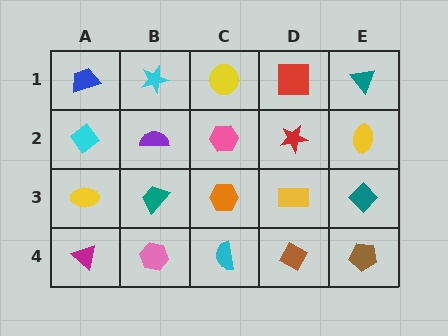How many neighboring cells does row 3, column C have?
4.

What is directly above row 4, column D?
A yellow rectangle.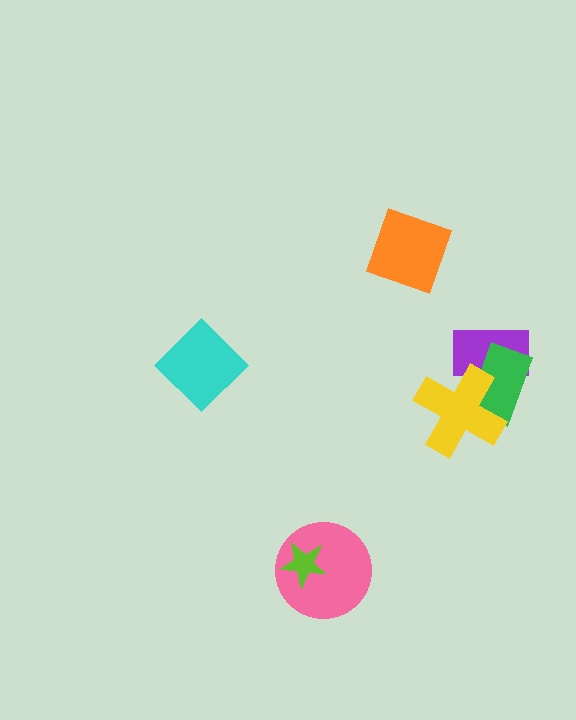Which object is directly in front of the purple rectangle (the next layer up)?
The green rectangle is directly in front of the purple rectangle.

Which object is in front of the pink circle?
The lime star is in front of the pink circle.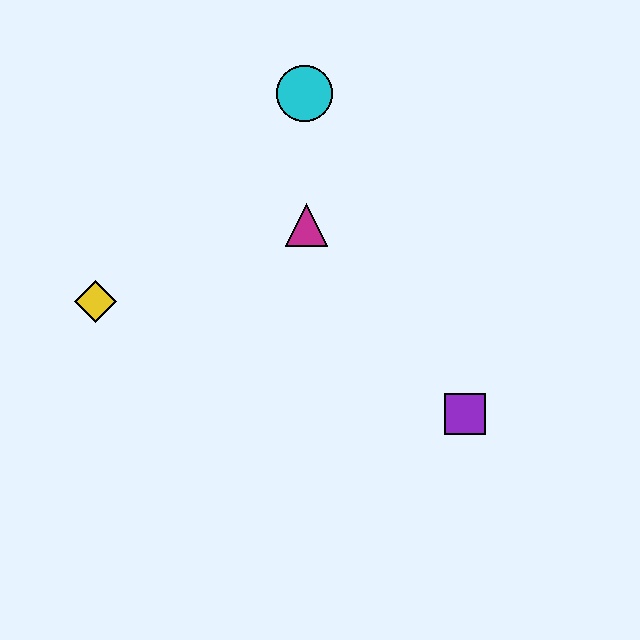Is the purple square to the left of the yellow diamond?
No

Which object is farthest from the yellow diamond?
The purple square is farthest from the yellow diamond.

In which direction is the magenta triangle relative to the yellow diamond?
The magenta triangle is to the right of the yellow diamond.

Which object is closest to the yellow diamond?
The magenta triangle is closest to the yellow diamond.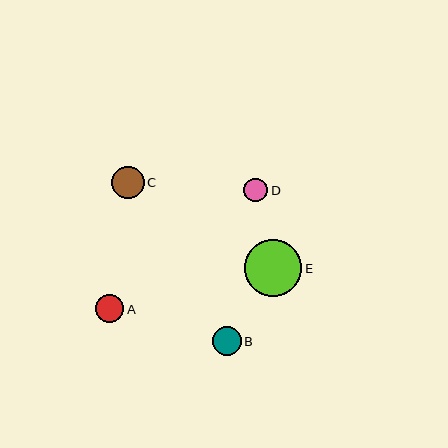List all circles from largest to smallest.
From largest to smallest: E, C, A, B, D.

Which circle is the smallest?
Circle D is the smallest with a size of approximately 24 pixels.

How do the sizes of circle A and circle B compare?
Circle A and circle B are approximately the same size.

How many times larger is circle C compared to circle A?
Circle C is approximately 1.1 times the size of circle A.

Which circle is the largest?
Circle E is the largest with a size of approximately 57 pixels.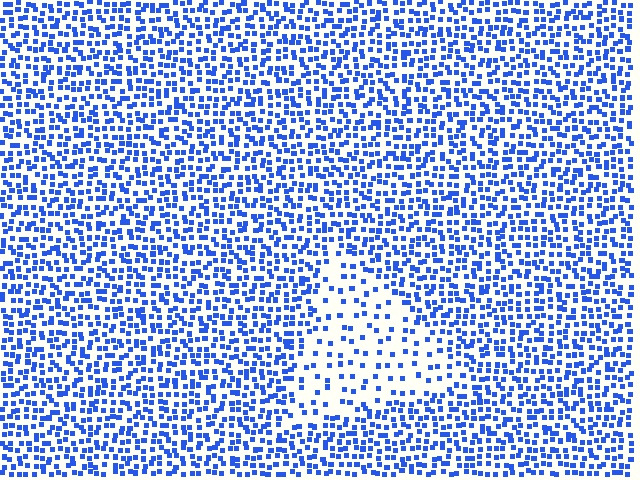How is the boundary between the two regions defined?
The boundary is defined by a change in element density (approximately 2.5x ratio). All elements are the same color, size, and shape.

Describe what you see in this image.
The image contains small blue elements arranged at two different densities. A triangle-shaped region is visible where the elements are less densely packed than the surrounding area.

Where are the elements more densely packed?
The elements are more densely packed outside the triangle boundary.